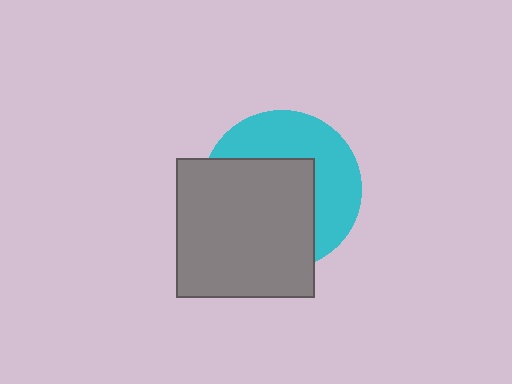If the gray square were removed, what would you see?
You would see the complete cyan circle.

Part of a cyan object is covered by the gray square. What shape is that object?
It is a circle.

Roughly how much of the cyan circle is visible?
A small part of it is visible (roughly 44%).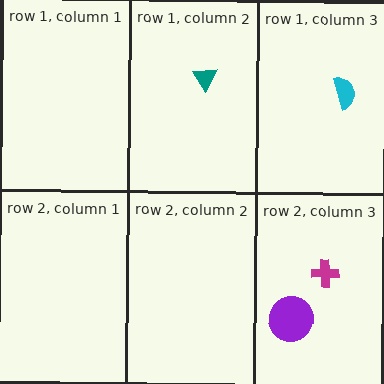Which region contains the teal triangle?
The row 1, column 2 region.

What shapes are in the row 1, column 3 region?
The cyan semicircle.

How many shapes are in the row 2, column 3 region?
2.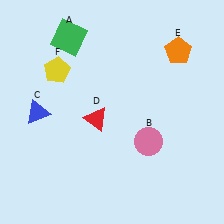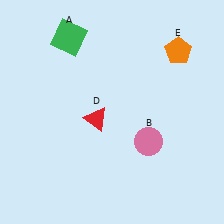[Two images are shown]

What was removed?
The blue triangle (C), the yellow pentagon (F) were removed in Image 2.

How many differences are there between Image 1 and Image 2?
There are 2 differences between the two images.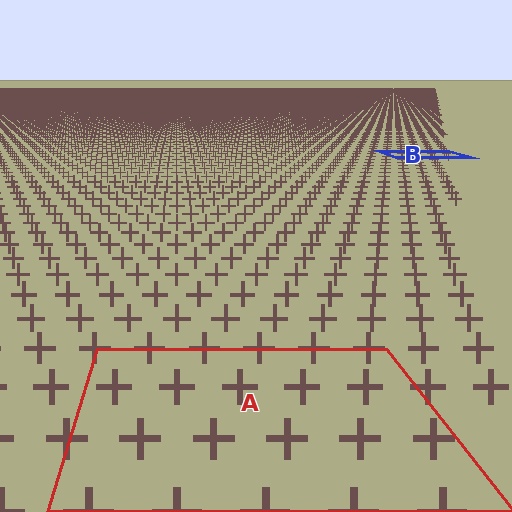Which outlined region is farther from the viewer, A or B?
Region B is farther from the viewer — the texture elements inside it appear smaller and more densely packed.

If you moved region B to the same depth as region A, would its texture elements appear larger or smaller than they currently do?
They would appear larger. At a closer depth, the same texture elements are projected at a bigger on-screen size.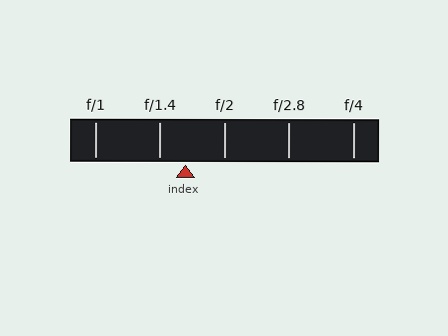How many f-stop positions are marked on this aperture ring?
There are 5 f-stop positions marked.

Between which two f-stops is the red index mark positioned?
The index mark is between f/1.4 and f/2.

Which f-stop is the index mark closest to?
The index mark is closest to f/1.4.